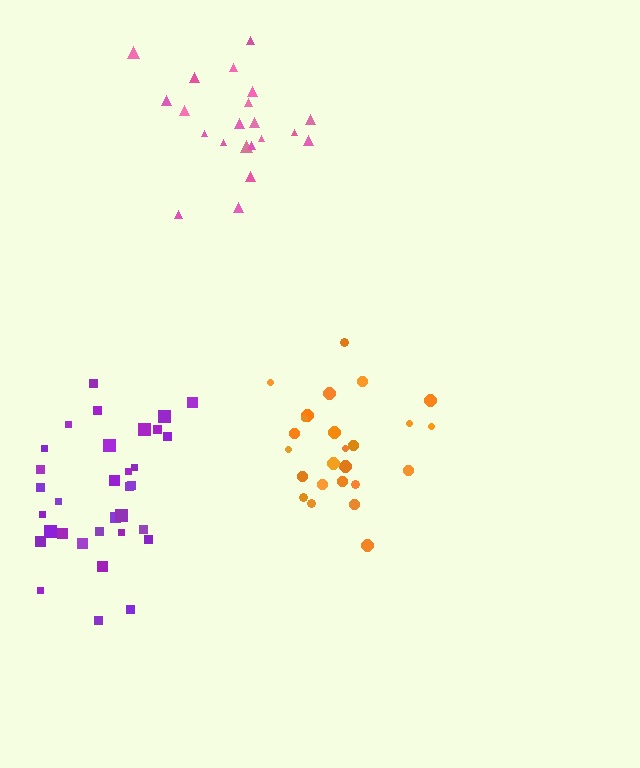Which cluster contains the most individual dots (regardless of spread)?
Purple (33).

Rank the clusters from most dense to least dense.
orange, pink, purple.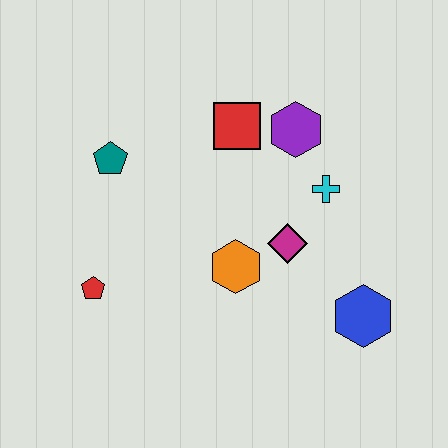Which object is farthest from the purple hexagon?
The red pentagon is farthest from the purple hexagon.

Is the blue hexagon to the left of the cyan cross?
No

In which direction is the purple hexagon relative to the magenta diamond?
The purple hexagon is above the magenta diamond.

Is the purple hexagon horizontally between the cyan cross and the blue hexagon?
No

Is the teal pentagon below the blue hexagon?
No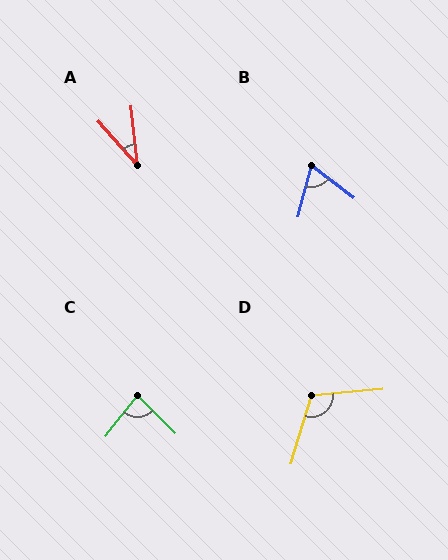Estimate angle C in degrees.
Approximately 84 degrees.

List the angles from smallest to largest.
A (35°), B (68°), C (84°), D (112°).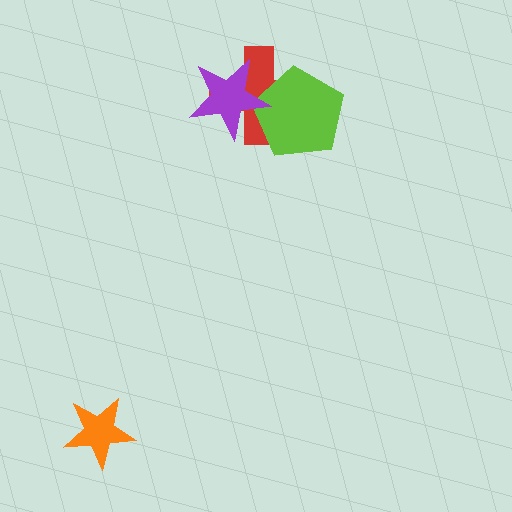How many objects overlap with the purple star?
2 objects overlap with the purple star.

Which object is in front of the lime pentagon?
The purple star is in front of the lime pentagon.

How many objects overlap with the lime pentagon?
2 objects overlap with the lime pentagon.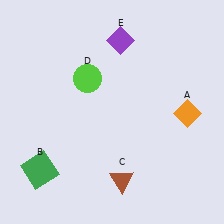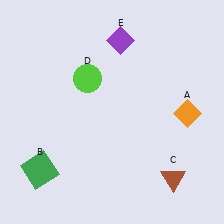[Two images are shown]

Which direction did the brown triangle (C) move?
The brown triangle (C) moved right.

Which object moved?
The brown triangle (C) moved right.